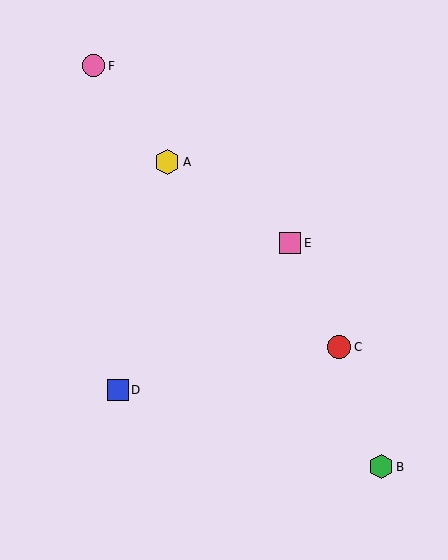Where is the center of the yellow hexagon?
The center of the yellow hexagon is at (167, 162).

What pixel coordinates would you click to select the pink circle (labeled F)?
Click at (94, 66) to select the pink circle F.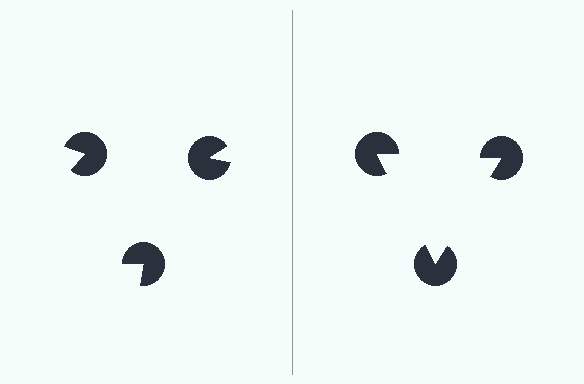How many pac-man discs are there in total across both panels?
6 — 3 on each side.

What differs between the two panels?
The pac-man discs are positioned identically on both sides; only the wedge orientations differ. On the right they align to a triangle; on the left they are misaligned.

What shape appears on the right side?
An illusory triangle.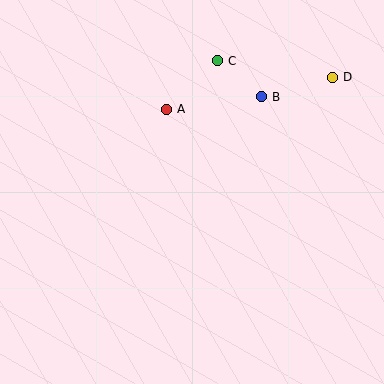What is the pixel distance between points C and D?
The distance between C and D is 116 pixels.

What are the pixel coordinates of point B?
Point B is at (261, 97).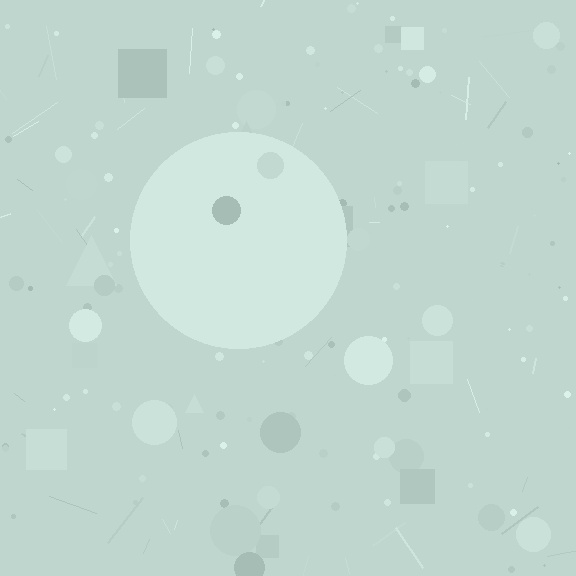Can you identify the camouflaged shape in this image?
The camouflaged shape is a circle.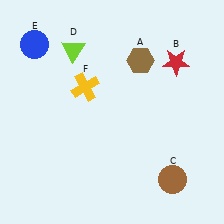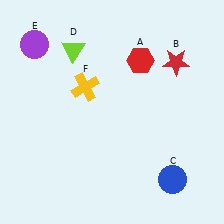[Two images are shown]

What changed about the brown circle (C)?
In Image 1, C is brown. In Image 2, it changed to blue.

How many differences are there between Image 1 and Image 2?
There are 3 differences between the two images.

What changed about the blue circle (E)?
In Image 1, E is blue. In Image 2, it changed to purple.